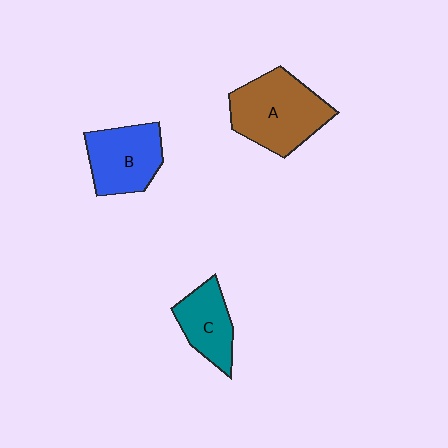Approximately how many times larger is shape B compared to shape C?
Approximately 1.3 times.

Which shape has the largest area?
Shape A (brown).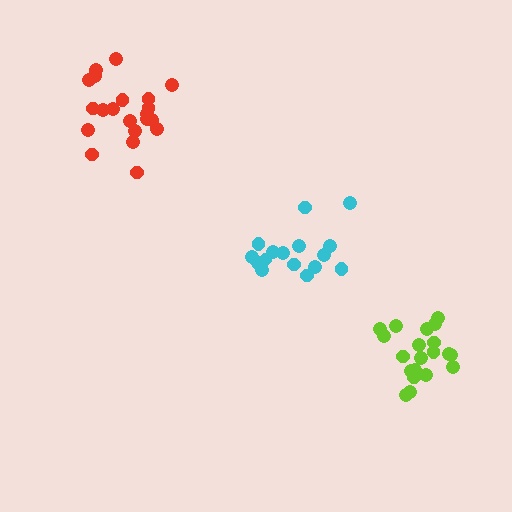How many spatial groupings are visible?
There are 3 spatial groupings.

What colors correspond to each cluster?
The clusters are colored: cyan, lime, red.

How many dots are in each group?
Group 1: 16 dots, Group 2: 20 dots, Group 3: 21 dots (57 total).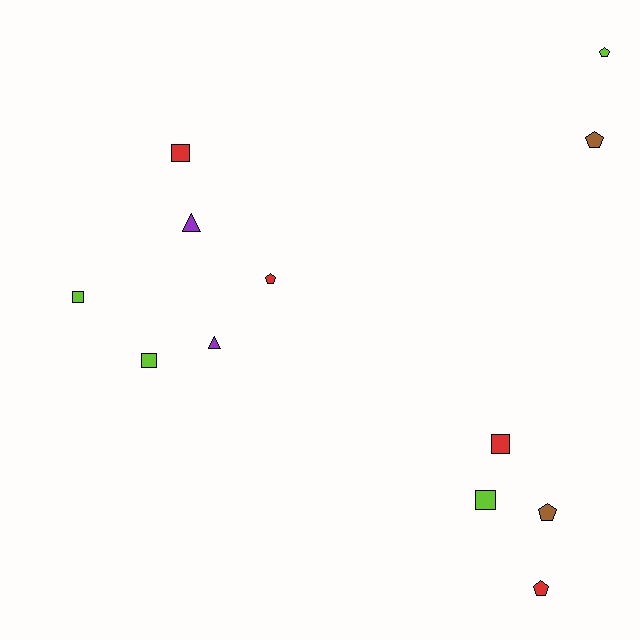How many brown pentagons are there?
There are 2 brown pentagons.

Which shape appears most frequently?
Pentagon, with 5 objects.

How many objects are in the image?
There are 12 objects.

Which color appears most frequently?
Red, with 4 objects.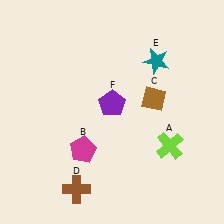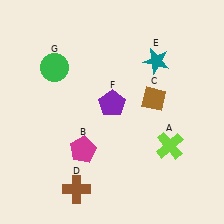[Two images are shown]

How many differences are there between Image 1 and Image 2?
There is 1 difference between the two images.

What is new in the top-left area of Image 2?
A green circle (G) was added in the top-left area of Image 2.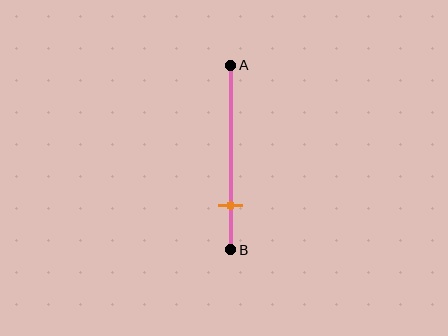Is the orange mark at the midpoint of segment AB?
No, the mark is at about 75% from A, not at the 50% midpoint.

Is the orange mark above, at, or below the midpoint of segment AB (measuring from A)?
The orange mark is below the midpoint of segment AB.